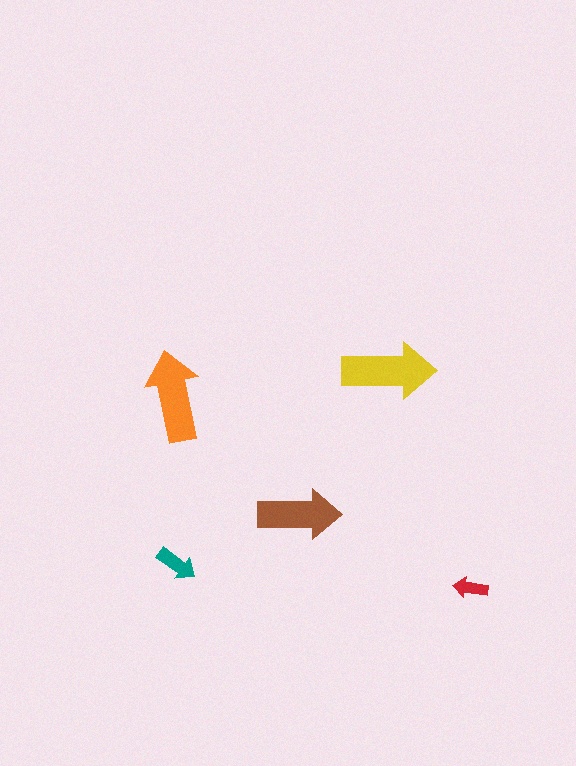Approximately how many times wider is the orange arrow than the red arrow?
About 2.5 times wider.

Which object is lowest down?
The red arrow is bottommost.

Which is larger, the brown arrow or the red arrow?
The brown one.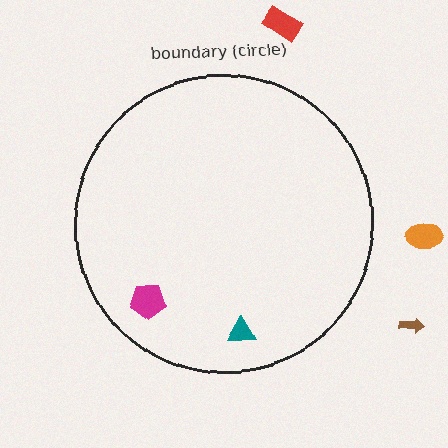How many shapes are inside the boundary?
2 inside, 3 outside.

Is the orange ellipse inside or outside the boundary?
Outside.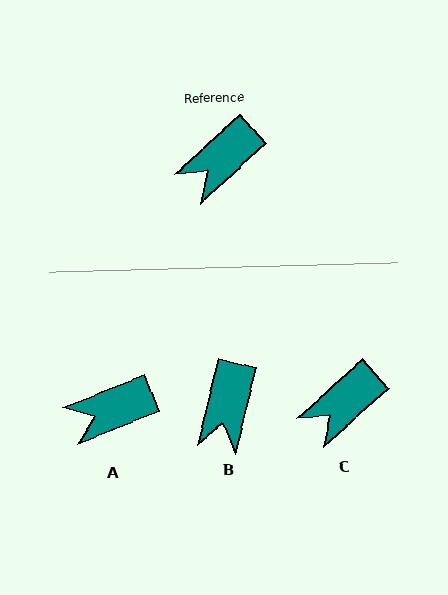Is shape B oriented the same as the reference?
No, it is off by about 34 degrees.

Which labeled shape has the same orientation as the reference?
C.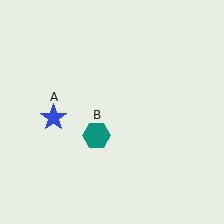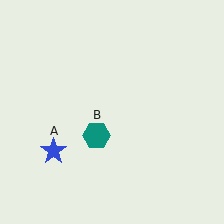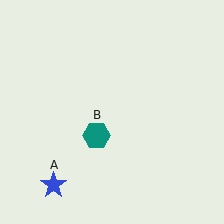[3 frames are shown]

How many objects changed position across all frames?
1 object changed position: blue star (object A).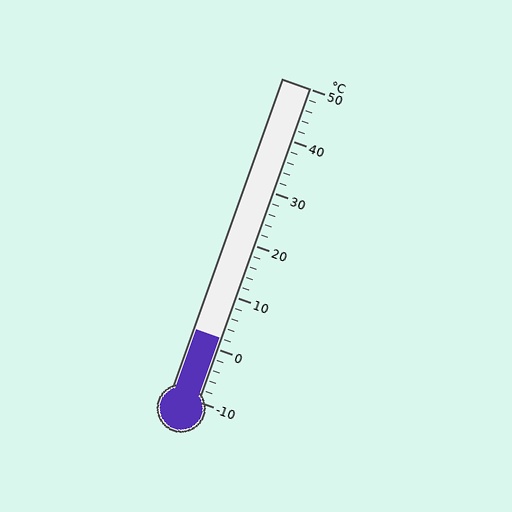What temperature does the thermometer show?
The thermometer shows approximately 2°C.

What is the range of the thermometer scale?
The thermometer scale ranges from -10°C to 50°C.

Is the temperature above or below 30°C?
The temperature is below 30°C.